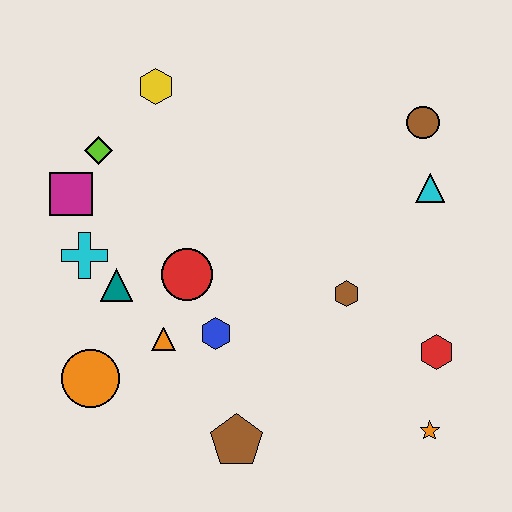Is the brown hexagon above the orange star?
Yes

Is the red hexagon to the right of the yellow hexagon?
Yes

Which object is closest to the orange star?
The red hexagon is closest to the orange star.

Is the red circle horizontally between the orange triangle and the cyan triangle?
Yes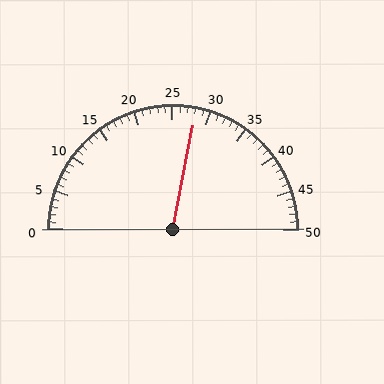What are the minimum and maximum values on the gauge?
The gauge ranges from 0 to 50.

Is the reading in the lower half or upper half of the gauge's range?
The reading is in the upper half of the range (0 to 50).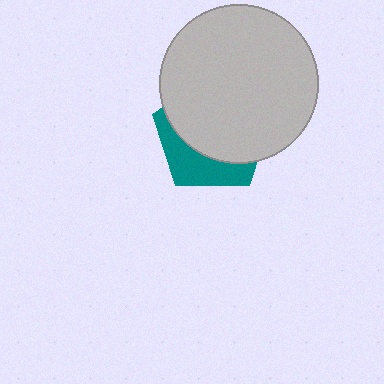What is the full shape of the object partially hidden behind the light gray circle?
The partially hidden object is a teal pentagon.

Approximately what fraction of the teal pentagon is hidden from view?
Roughly 68% of the teal pentagon is hidden behind the light gray circle.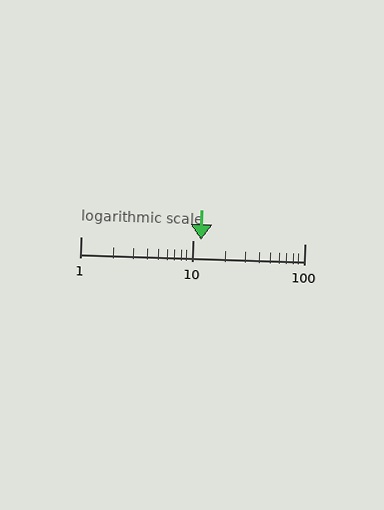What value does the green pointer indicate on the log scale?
The pointer indicates approximately 12.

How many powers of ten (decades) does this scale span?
The scale spans 2 decades, from 1 to 100.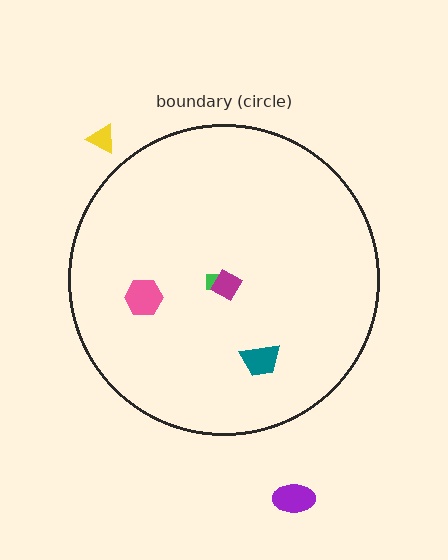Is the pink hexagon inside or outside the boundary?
Inside.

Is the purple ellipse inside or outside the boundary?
Outside.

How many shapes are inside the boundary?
4 inside, 2 outside.